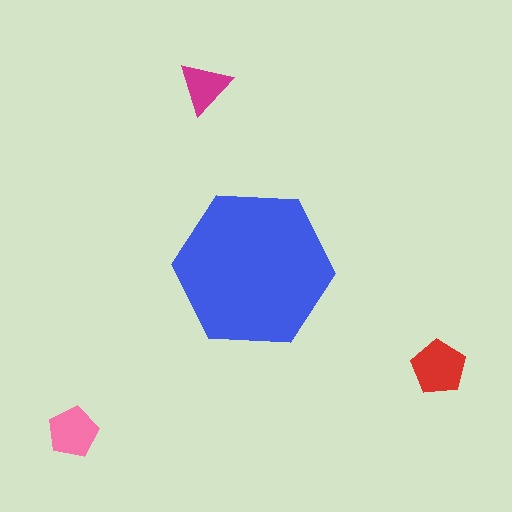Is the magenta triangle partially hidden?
No, the magenta triangle is fully visible.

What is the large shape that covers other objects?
A blue hexagon.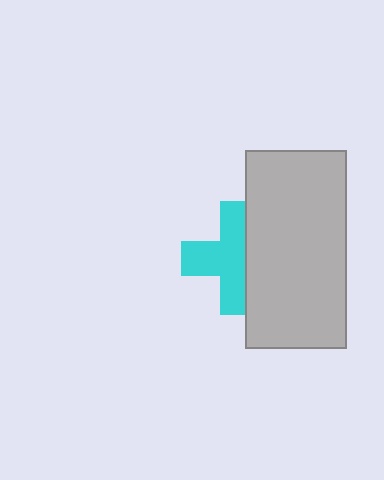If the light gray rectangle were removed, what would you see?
You would see the complete cyan cross.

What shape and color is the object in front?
The object in front is a light gray rectangle.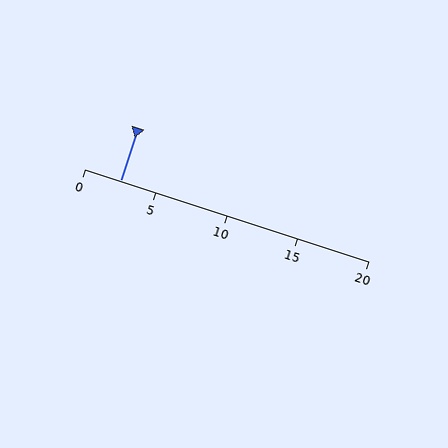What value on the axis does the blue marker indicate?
The marker indicates approximately 2.5.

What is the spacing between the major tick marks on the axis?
The major ticks are spaced 5 apart.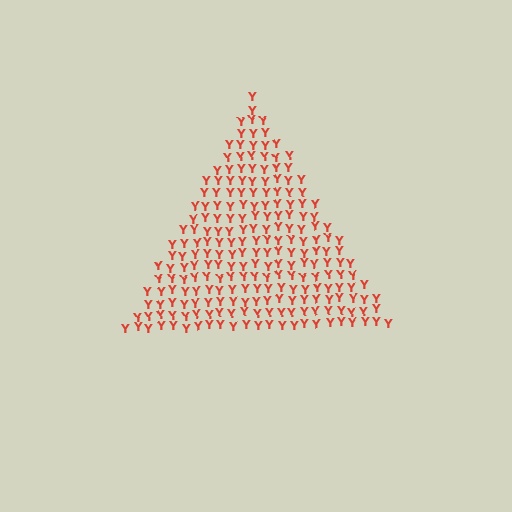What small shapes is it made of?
It is made of small letter Y's.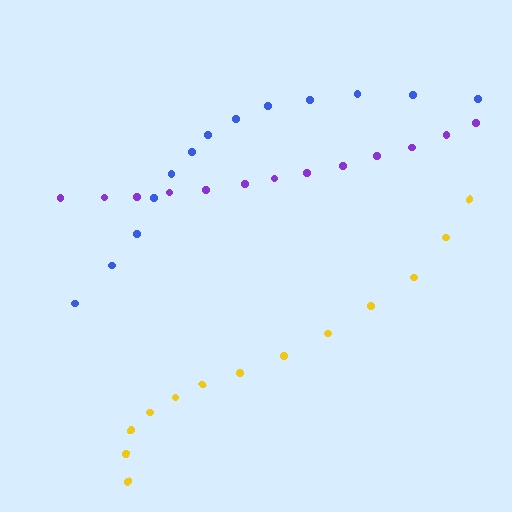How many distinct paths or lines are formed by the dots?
There are 3 distinct paths.